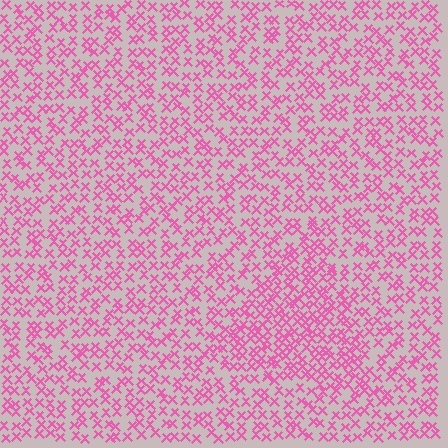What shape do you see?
I see a triangle.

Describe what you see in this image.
The image contains small pink elements arranged at two different densities. A triangle-shaped region is visible where the elements are more densely packed than the surrounding area.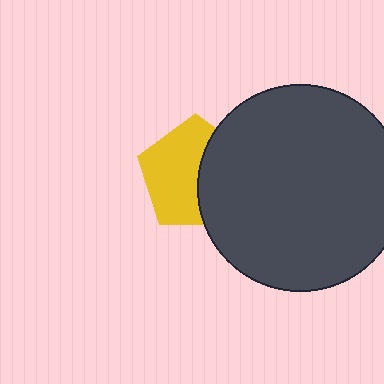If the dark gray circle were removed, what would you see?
You would see the complete yellow pentagon.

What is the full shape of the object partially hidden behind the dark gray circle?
The partially hidden object is a yellow pentagon.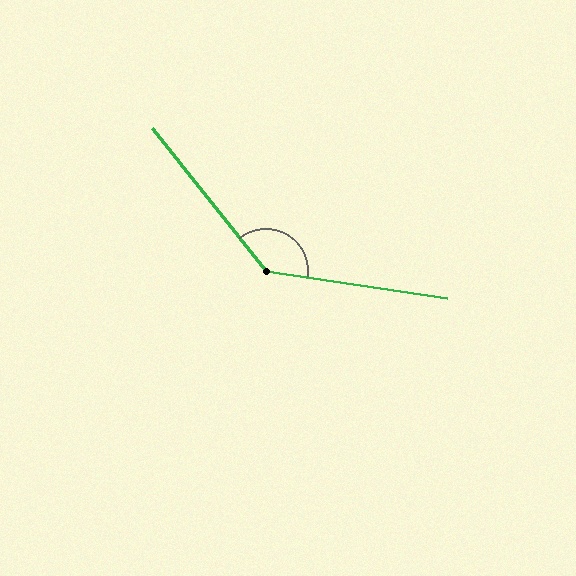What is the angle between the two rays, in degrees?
Approximately 137 degrees.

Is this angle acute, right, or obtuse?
It is obtuse.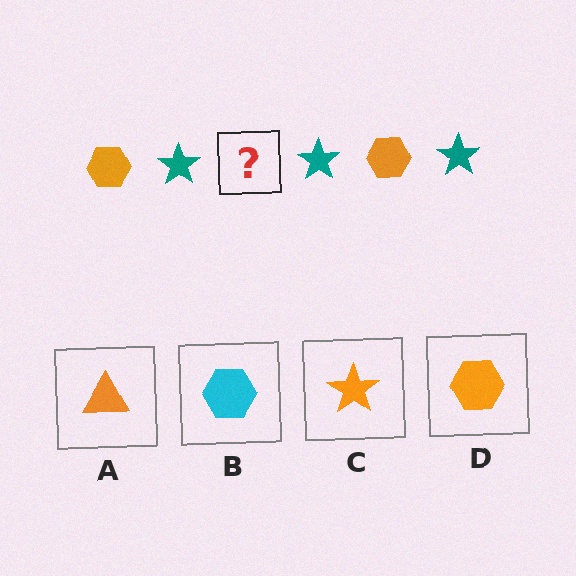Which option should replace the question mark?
Option D.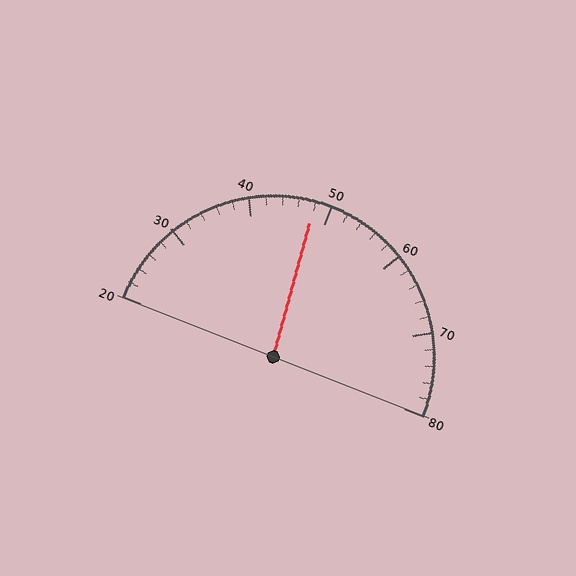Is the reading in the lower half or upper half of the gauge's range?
The reading is in the lower half of the range (20 to 80).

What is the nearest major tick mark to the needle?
The nearest major tick mark is 50.